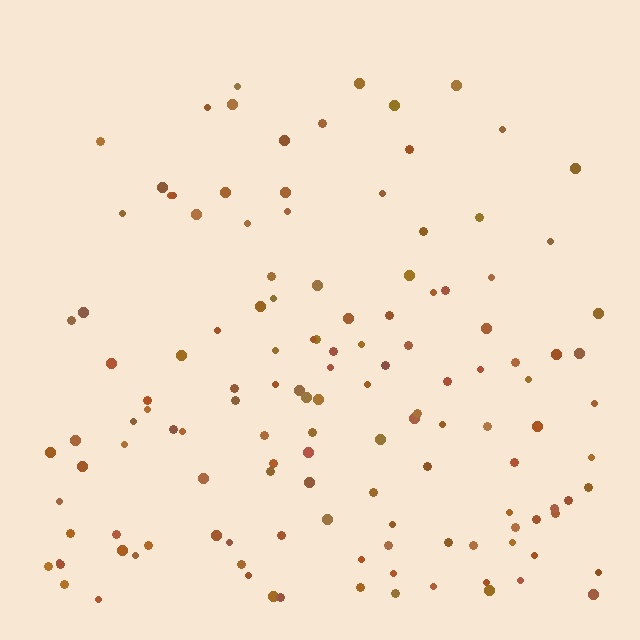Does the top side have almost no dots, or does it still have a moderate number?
Still a moderate number, just noticeably fewer than the bottom.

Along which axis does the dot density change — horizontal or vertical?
Vertical.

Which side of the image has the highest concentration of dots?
The bottom.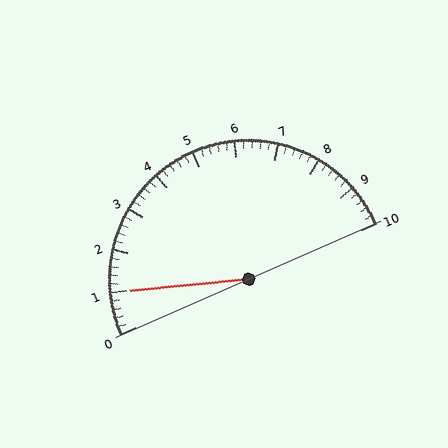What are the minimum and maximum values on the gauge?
The gauge ranges from 0 to 10.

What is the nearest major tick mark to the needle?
The nearest major tick mark is 1.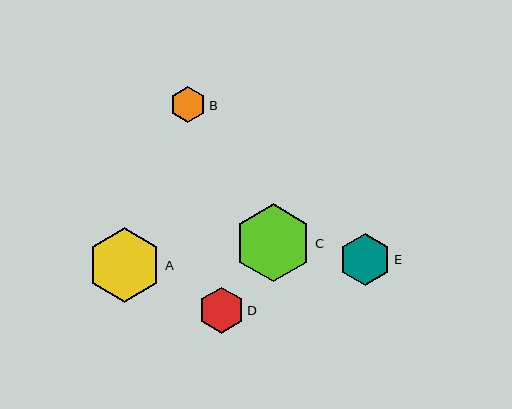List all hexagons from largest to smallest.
From largest to smallest: C, A, E, D, B.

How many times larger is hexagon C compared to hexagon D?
Hexagon C is approximately 1.7 times the size of hexagon D.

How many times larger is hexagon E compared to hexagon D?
Hexagon E is approximately 1.1 times the size of hexagon D.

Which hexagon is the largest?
Hexagon C is the largest with a size of approximately 78 pixels.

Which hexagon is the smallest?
Hexagon B is the smallest with a size of approximately 35 pixels.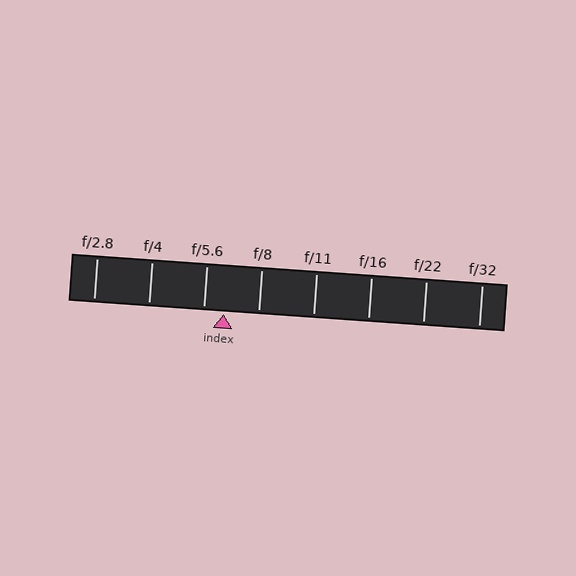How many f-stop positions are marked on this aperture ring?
There are 8 f-stop positions marked.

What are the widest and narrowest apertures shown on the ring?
The widest aperture shown is f/2.8 and the narrowest is f/32.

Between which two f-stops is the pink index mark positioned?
The index mark is between f/5.6 and f/8.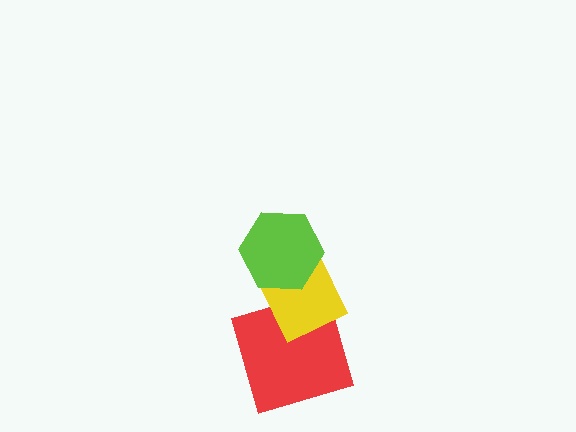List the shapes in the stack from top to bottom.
From top to bottom: the lime hexagon, the yellow diamond, the red square.